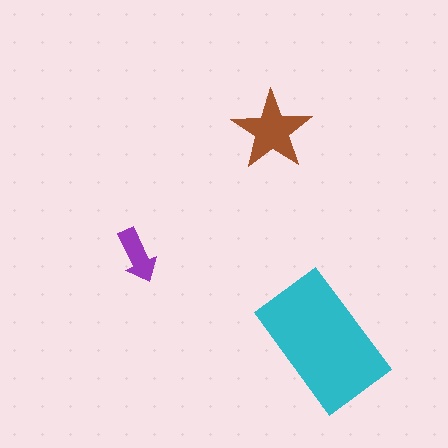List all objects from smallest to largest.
The purple arrow, the brown star, the cyan rectangle.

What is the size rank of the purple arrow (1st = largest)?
3rd.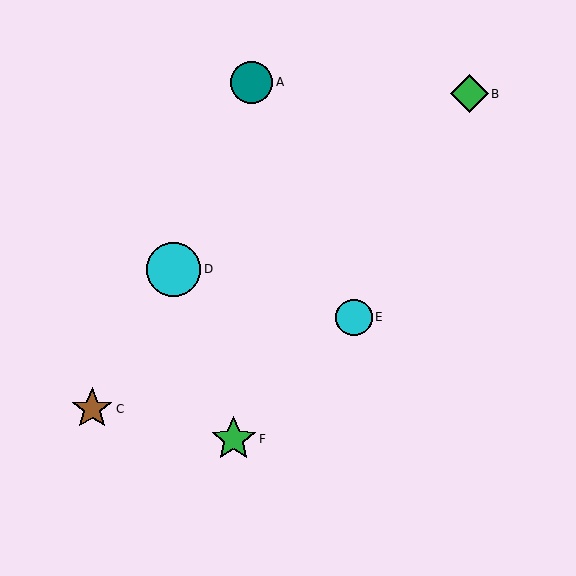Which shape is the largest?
The cyan circle (labeled D) is the largest.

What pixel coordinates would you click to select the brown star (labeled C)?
Click at (92, 409) to select the brown star C.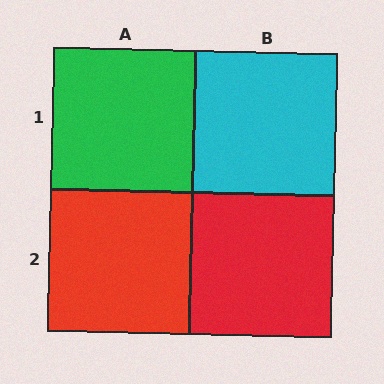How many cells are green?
1 cell is green.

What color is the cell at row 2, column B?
Red.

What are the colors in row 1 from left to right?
Green, cyan.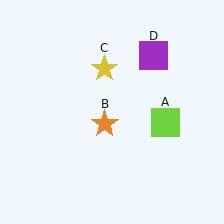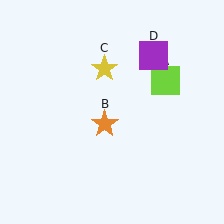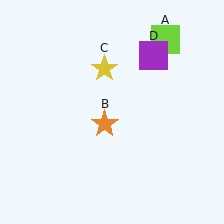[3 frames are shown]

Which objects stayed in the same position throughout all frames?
Orange star (object B) and yellow star (object C) and purple square (object D) remained stationary.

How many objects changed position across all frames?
1 object changed position: lime square (object A).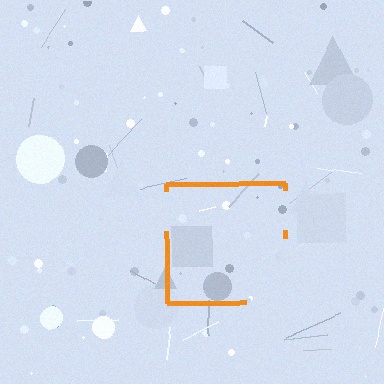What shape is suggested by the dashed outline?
The dashed outline suggests a square.